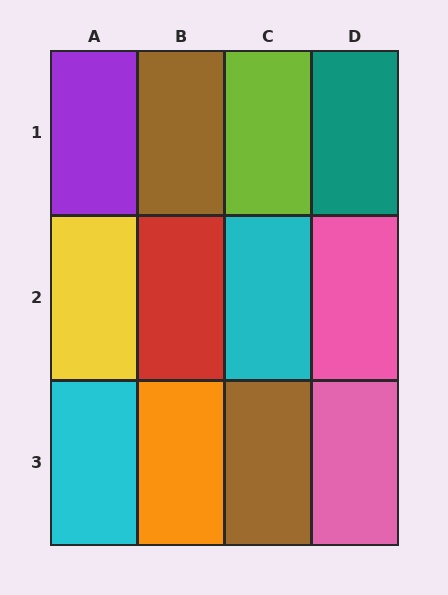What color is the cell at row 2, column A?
Yellow.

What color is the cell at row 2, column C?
Cyan.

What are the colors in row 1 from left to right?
Purple, brown, lime, teal.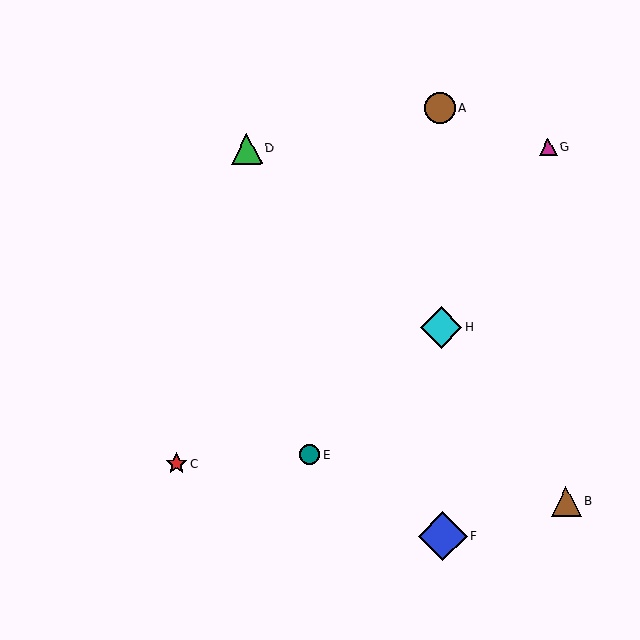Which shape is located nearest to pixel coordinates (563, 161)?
The magenta triangle (labeled G) at (548, 147) is nearest to that location.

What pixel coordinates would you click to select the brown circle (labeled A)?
Click at (440, 108) to select the brown circle A.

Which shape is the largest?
The blue diamond (labeled F) is the largest.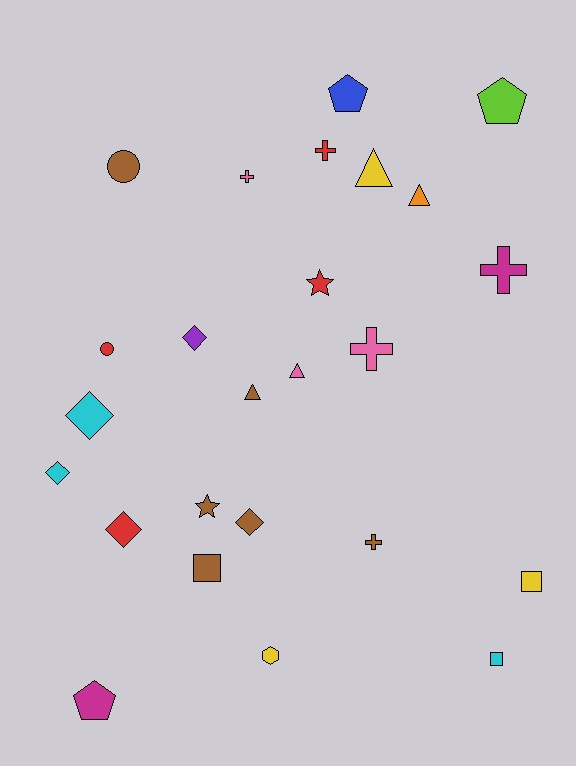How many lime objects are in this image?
There is 1 lime object.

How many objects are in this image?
There are 25 objects.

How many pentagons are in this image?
There are 3 pentagons.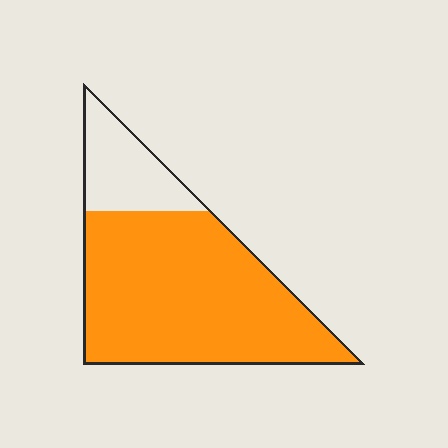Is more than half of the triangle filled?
Yes.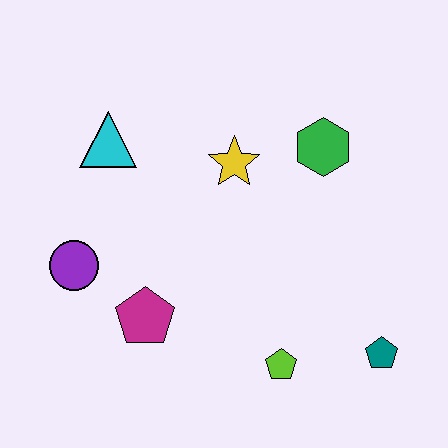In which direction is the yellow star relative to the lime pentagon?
The yellow star is above the lime pentagon.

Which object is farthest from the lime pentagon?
The cyan triangle is farthest from the lime pentagon.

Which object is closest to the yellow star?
The green hexagon is closest to the yellow star.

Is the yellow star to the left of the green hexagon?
Yes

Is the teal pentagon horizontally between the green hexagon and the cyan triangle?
No